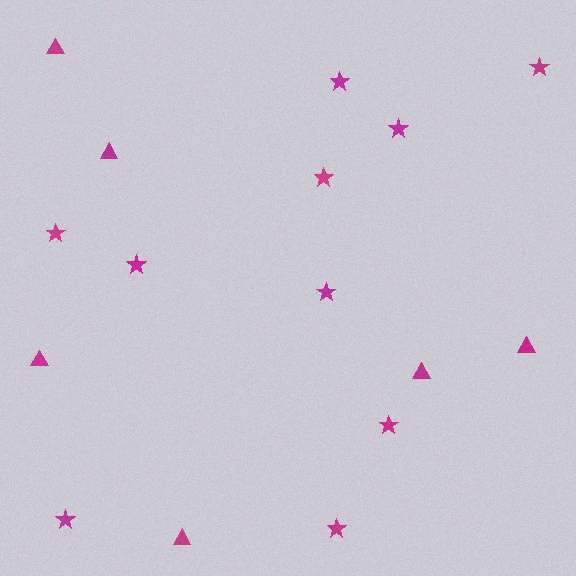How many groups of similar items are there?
There are 2 groups: one group of triangles (6) and one group of stars (10).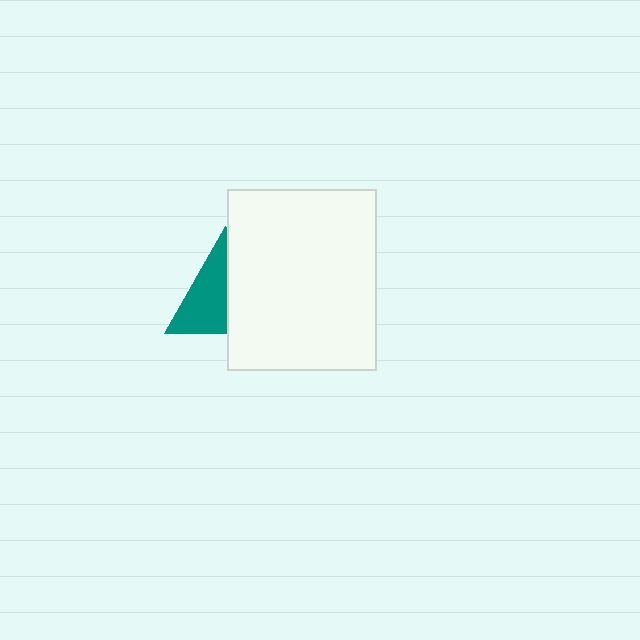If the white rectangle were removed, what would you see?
You would see the complete teal triangle.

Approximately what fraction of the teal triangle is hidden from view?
Roughly 47% of the teal triangle is hidden behind the white rectangle.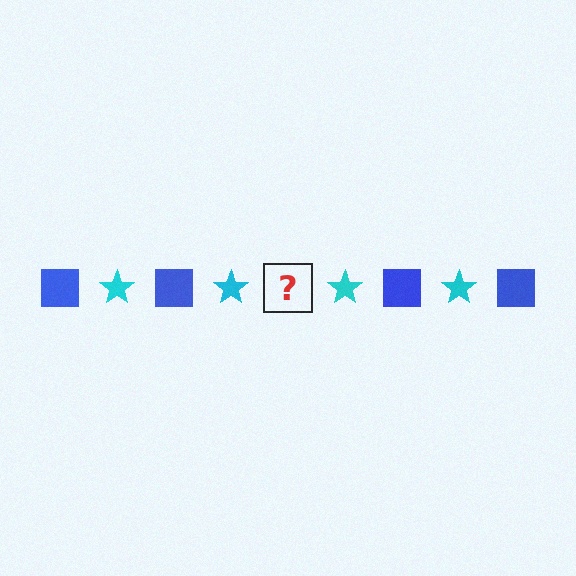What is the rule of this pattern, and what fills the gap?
The rule is that the pattern alternates between blue square and cyan star. The gap should be filled with a blue square.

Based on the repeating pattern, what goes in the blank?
The blank should be a blue square.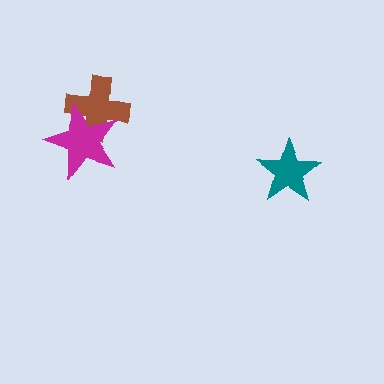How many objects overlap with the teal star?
0 objects overlap with the teal star.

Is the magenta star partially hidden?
No, no other shape covers it.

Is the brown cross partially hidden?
Yes, it is partially covered by another shape.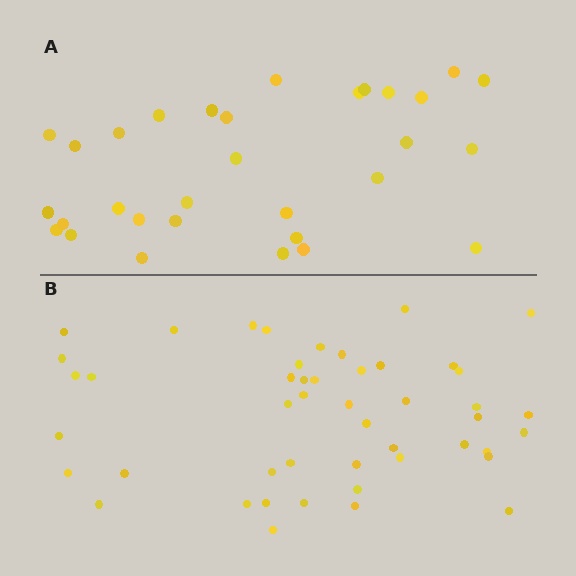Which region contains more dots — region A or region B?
Region B (the bottom region) has more dots.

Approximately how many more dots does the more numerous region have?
Region B has approximately 15 more dots than region A.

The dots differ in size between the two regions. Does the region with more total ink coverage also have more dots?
No. Region A has more total ink coverage because its dots are larger, but region B actually contains more individual dots. Total area can be misleading — the number of items is what matters here.